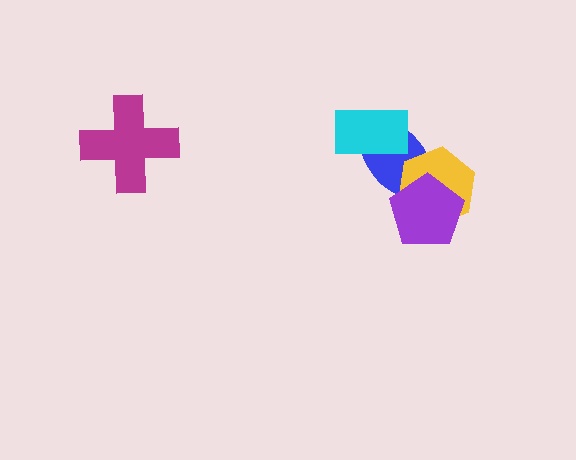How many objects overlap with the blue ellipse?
3 objects overlap with the blue ellipse.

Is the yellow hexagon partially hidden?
Yes, it is partially covered by another shape.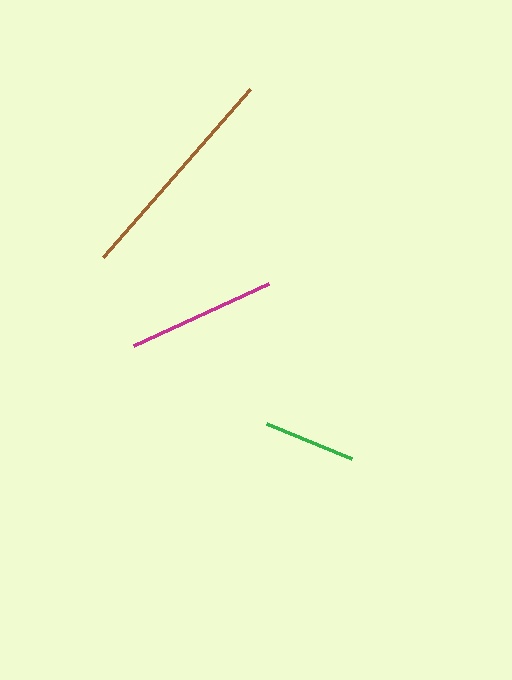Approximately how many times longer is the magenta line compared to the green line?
The magenta line is approximately 1.6 times the length of the green line.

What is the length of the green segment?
The green segment is approximately 92 pixels long.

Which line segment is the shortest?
The green line is the shortest at approximately 92 pixels.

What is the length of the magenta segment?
The magenta segment is approximately 149 pixels long.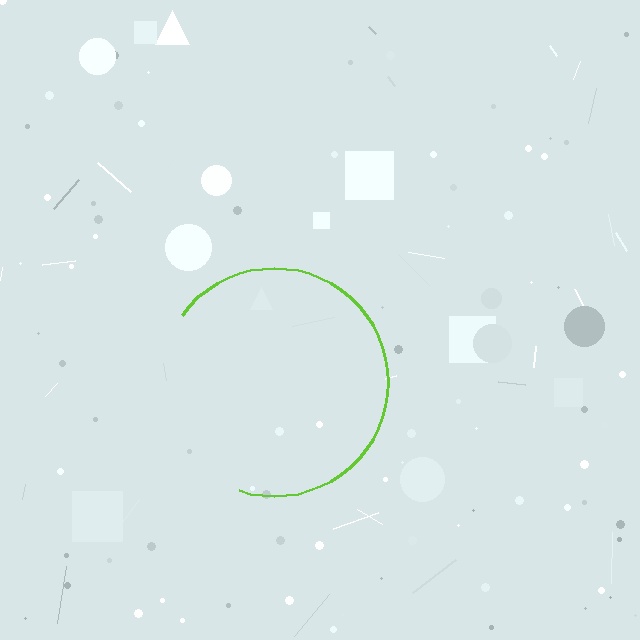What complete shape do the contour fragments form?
The contour fragments form a circle.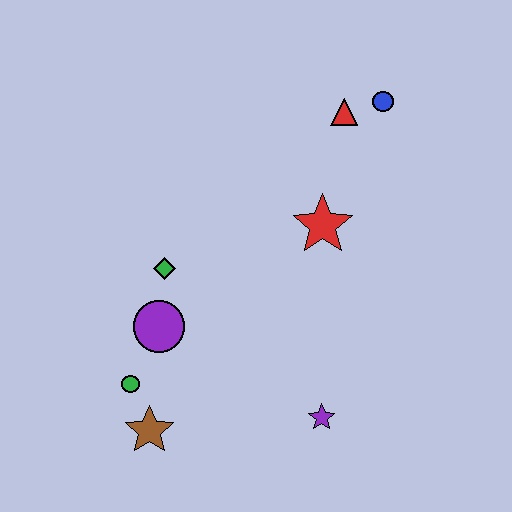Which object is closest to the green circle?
The brown star is closest to the green circle.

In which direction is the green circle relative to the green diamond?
The green circle is below the green diamond.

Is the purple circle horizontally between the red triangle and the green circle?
Yes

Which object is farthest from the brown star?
The blue circle is farthest from the brown star.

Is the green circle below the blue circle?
Yes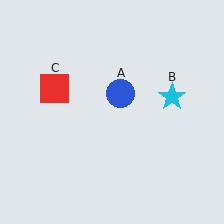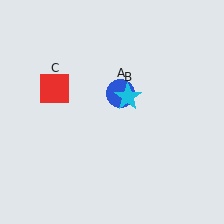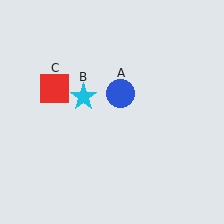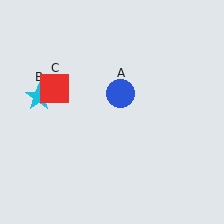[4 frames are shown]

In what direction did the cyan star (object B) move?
The cyan star (object B) moved left.